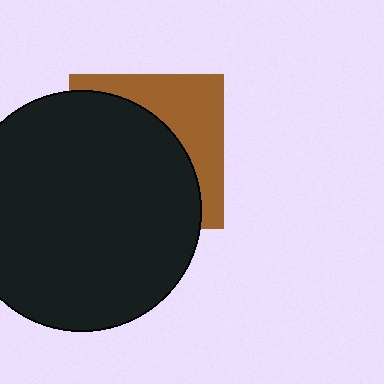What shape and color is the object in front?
The object in front is a black circle.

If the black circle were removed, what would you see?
You would see the complete brown square.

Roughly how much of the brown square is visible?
A small part of it is visible (roughly 36%).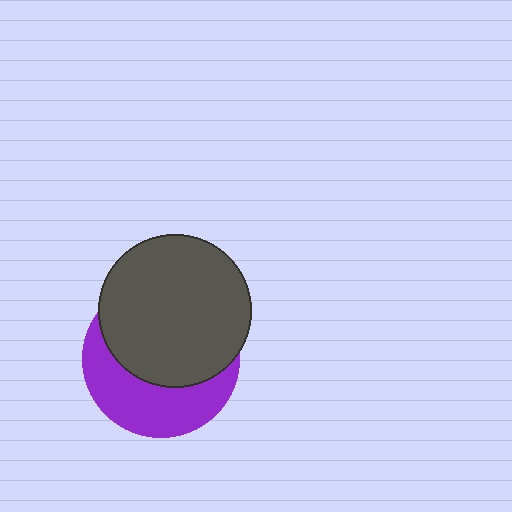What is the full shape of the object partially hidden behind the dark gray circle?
The partially hidden object is a purple circle.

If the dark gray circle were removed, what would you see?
You would see the complete purple circle.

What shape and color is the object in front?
The object in front is a dark gray circle.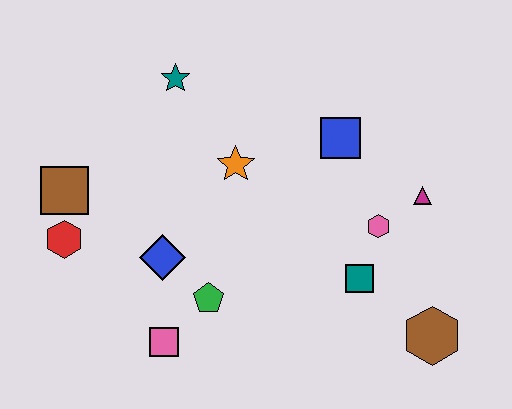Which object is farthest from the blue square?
The red hexagon is farthest from the blue square.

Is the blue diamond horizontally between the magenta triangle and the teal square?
No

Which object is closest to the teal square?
The pink hexagon is closest to the teal square.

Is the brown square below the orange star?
Yes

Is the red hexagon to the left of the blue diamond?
Yes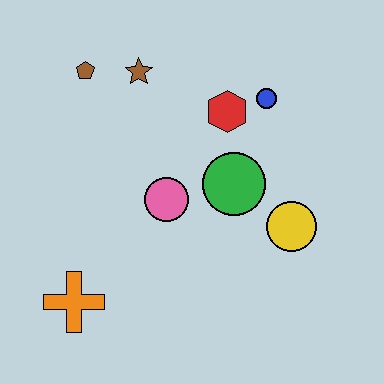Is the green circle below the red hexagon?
Yes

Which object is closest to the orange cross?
The pink circle is closest to the orange cross.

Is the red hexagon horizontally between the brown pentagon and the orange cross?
No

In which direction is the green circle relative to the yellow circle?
The green circle is to the left of the yellow circle.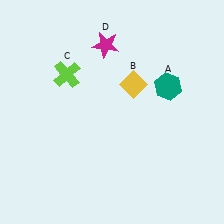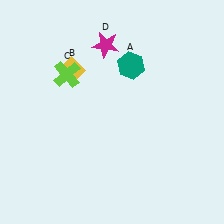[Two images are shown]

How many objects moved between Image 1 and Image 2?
2 objects moved between the two images.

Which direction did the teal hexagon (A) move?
The teal hexagon (A) moved left.